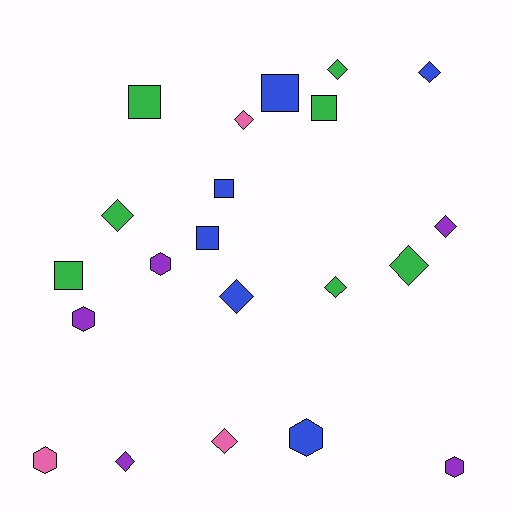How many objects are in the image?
There are 21 objects.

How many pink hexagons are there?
There is 1 pink hexagon.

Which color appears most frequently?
Green, with 7 objects.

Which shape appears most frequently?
Diamond, with 10 objects.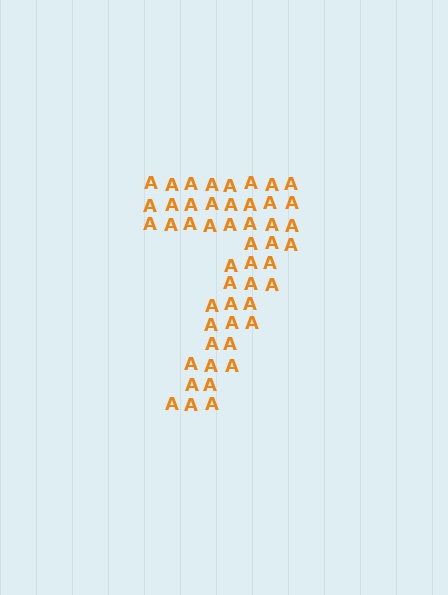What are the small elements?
The small elements are letter A's.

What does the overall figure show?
The overall figure shows the digit 7.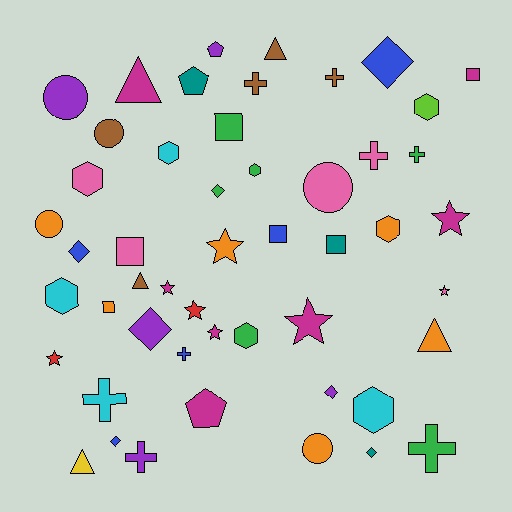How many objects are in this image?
There are 50 objects.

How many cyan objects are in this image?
There are 4 cyan objects.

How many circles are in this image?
There are 5 circles.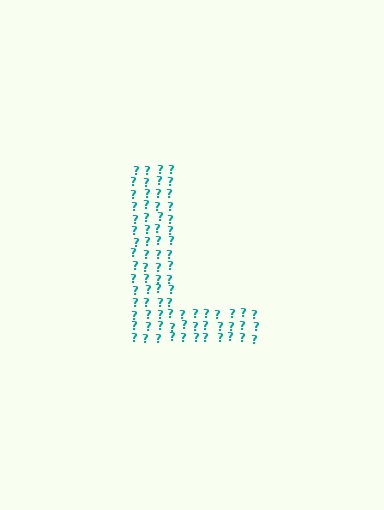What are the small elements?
The small elements are question marks.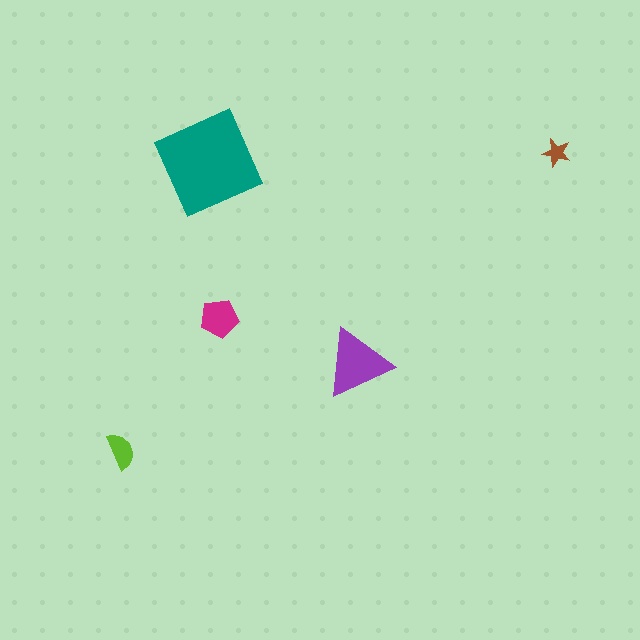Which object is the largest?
The teal square.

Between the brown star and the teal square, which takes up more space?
The teal square.